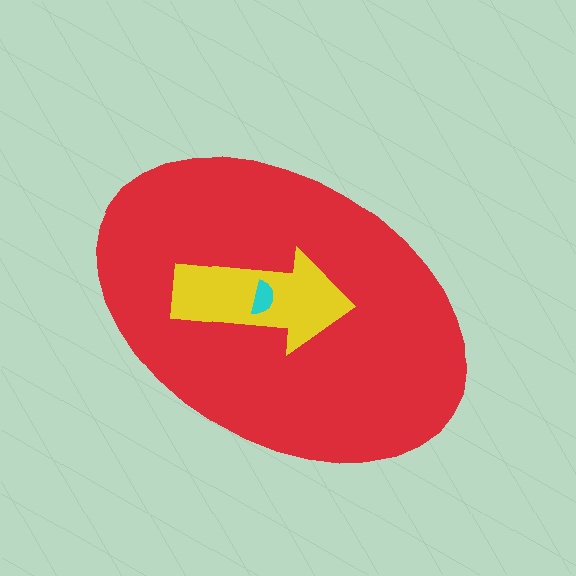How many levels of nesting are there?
3.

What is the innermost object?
The cyan semicircle.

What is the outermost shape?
The red ellipse.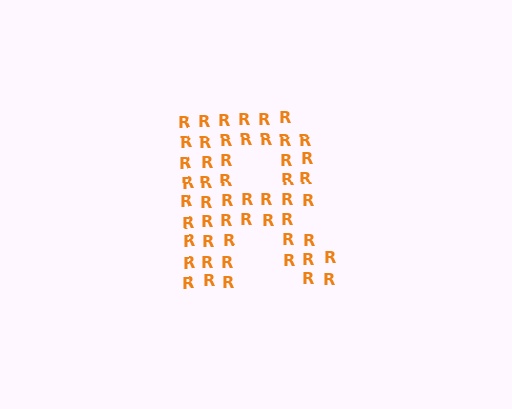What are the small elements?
The small elements are letter R's.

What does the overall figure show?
The overall figure shows the letter R.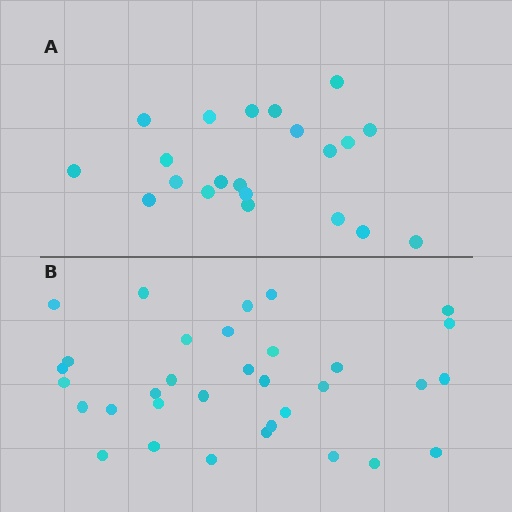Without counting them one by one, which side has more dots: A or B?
Region B (the bottom region) has more dots.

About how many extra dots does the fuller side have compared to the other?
Region B has roughly 12 or so more dots than region A.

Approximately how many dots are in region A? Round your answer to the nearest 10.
About 20 dots. (The exact count is 21, which rounds to 20.)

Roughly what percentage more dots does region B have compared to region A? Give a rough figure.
About 55% more.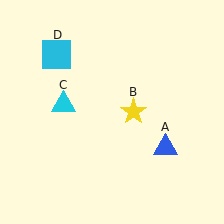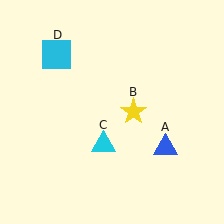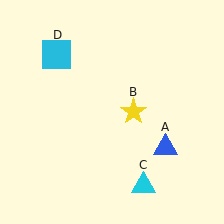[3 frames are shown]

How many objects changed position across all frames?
1 object changed position: cyan triangle (object C).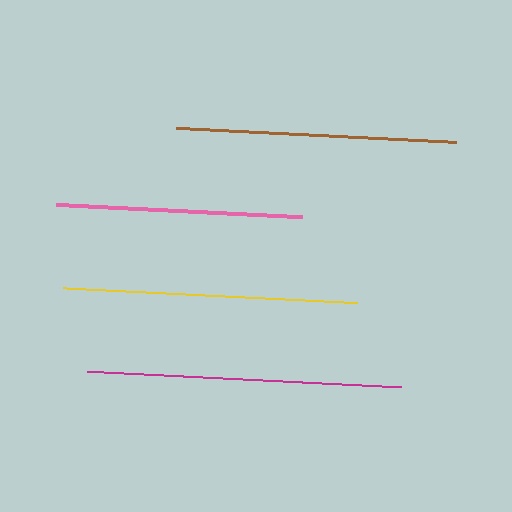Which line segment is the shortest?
The pink line is the shortest at approximately 246 pixels.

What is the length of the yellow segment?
The yellow segment is approximately 294 pixels long.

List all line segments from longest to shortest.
From longest to shortest: magenta, yellow, brown, pink.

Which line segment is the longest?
The magenta line is the longest at approximately 314 pixels.